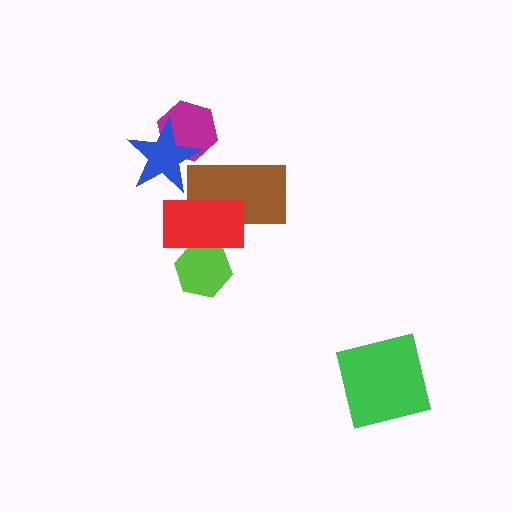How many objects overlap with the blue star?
1 object overlaps with the blue star.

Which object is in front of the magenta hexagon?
The blue star is in front of the magenta hexagon.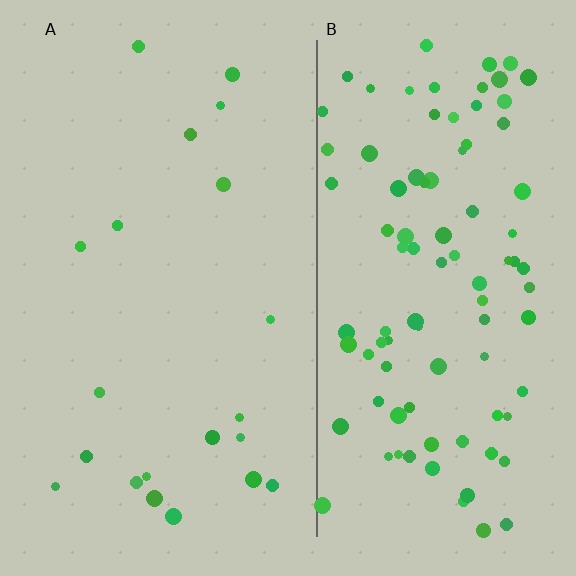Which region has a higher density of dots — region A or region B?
B (the right).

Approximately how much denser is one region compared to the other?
Approximately 4.7× — region B over region A.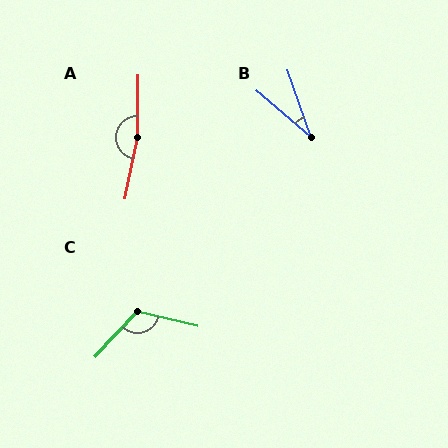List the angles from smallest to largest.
B (31°), C (119°), A (169°).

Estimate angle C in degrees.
Approximately 119 degrees.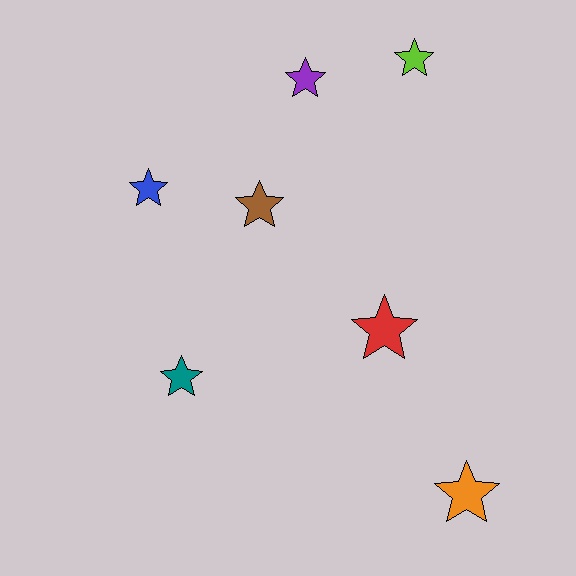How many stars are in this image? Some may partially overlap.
There are 7 stars.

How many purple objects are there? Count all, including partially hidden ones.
There is 1 purple object.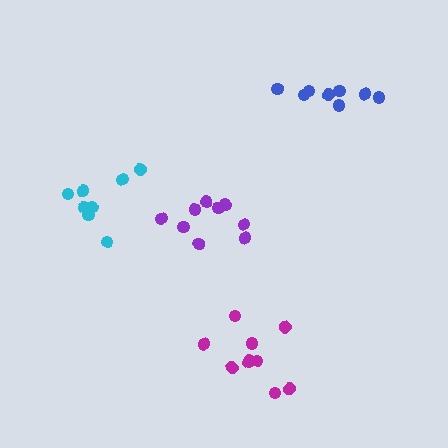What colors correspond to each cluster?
The clusters are colored: magenta, purple, cyan, blue.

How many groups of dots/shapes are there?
There are 4 groups.